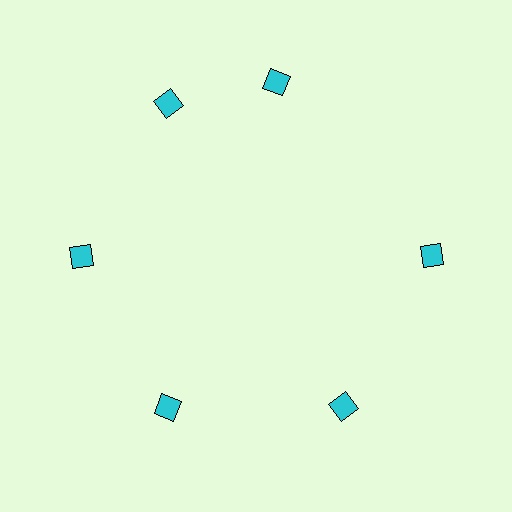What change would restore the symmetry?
The symmetry would be restored by rotating it back into even spacing with its neighbors so that all 6 diamonds sit at equal angles and equal distance from the center.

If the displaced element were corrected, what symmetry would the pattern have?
It would have 6-fold rotational symmetry — the pattern would map onto itself every 60 degrees.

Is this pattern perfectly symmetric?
No. The 6 cyan diamonds are arranged in a ring, but one element near the 1 o'clock position is rotated out of alignment along the ring, breaking the 6-fold rotational symmetry.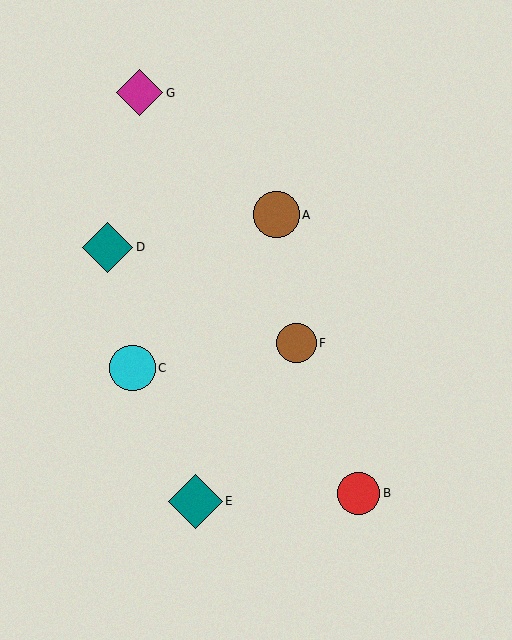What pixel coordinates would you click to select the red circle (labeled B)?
Click at (359, 493) to select the red circle B.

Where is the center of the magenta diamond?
The center of the magenta diamond is at (139, 93).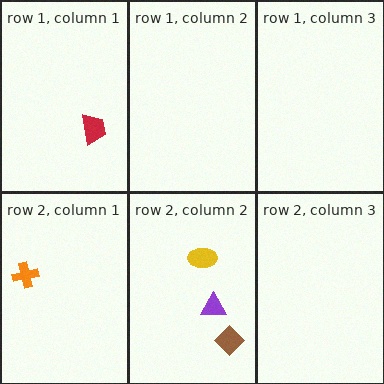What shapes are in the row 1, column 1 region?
The red trapezoid.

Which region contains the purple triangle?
The row 2, column 2 region.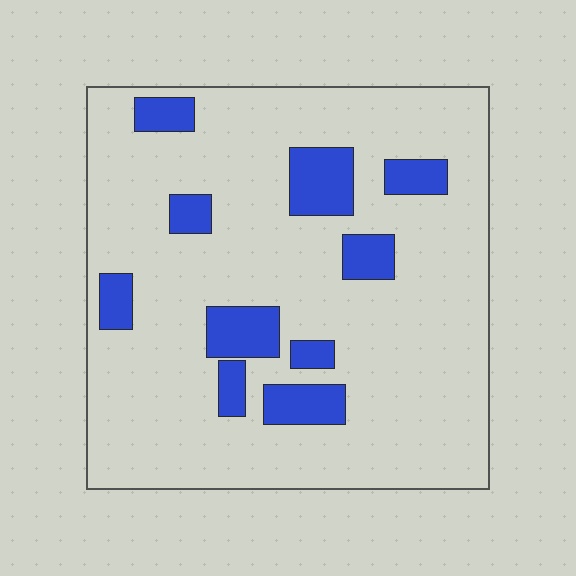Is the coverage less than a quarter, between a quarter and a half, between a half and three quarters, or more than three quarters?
Less than a quarter.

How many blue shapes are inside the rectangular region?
10.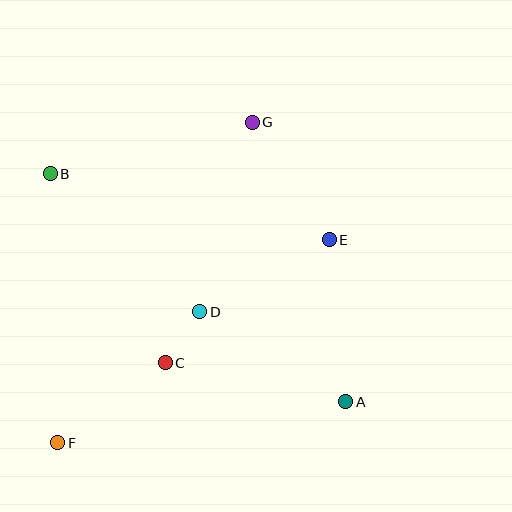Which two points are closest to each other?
Points C and D are closest to each other.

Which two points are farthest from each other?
Points F and G are farthest from each other.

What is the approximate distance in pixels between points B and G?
The distance between B and G is approximately 209 pixels.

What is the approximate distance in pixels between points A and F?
The distance between A and F is approximately 291 pixels.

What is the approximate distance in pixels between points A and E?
The distance between A and E is approximately 163 pixels.